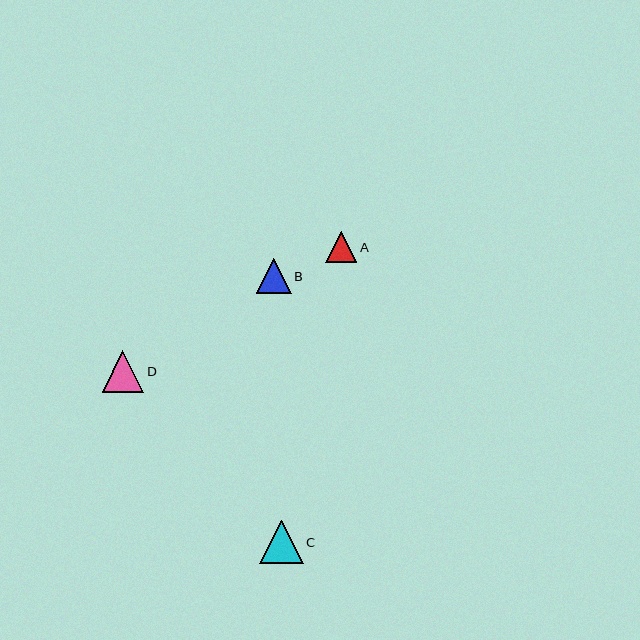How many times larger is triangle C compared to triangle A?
Triangle C is approximately 1.4 times the size of triangle A.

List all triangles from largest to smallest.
From largest to smallest: C, D, B, A.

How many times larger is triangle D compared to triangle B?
Triangle D is approximately 1.2 times the size of triangle B.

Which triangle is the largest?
Triangle C is the largest with a size of approximately 44 pixels.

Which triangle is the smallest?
Triangle A is the smallest with a size of approximately 31 pixels.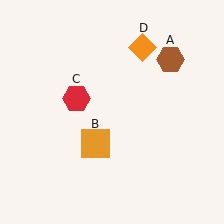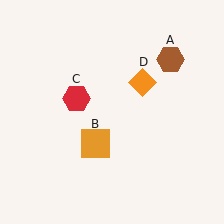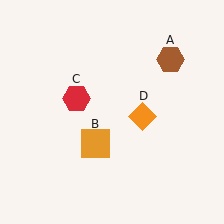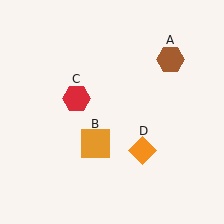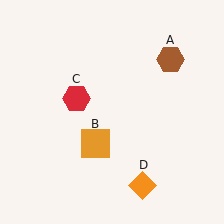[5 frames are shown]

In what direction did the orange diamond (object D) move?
The orange diamond (object D) moved down.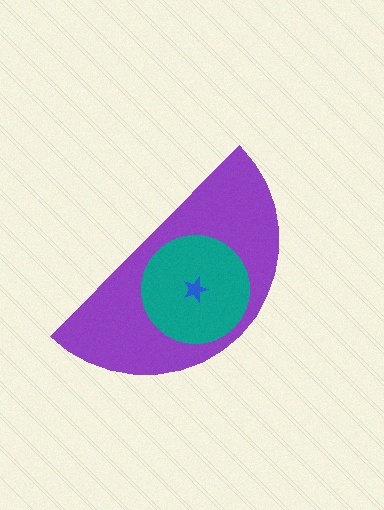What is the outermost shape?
The purple semicircle.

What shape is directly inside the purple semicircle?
The teal circle.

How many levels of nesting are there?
3.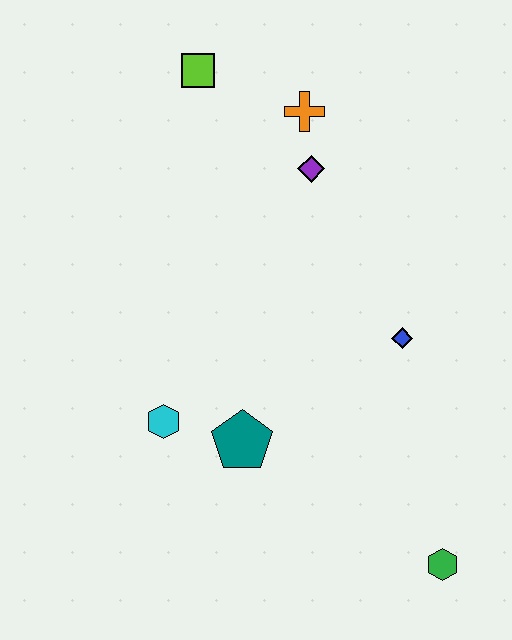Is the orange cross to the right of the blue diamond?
No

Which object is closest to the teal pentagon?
The cyan hexagon is closest to the teal pentagon.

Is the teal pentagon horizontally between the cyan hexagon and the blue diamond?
Yes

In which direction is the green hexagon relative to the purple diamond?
The green hexagon is below the purple diamond.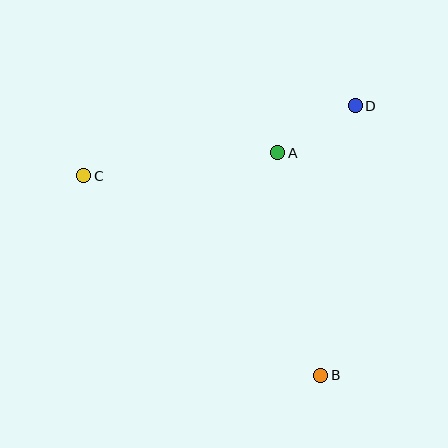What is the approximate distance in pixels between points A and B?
The distance between A and B is approximately 226 pixels.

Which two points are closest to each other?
Points A and D are closest to each other.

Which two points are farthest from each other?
Points B and C are farthest from each other.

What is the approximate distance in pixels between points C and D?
The distance between C and D is approximately 280 pixels.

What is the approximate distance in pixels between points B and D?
The distance between B and D is approximately 271 pixels.